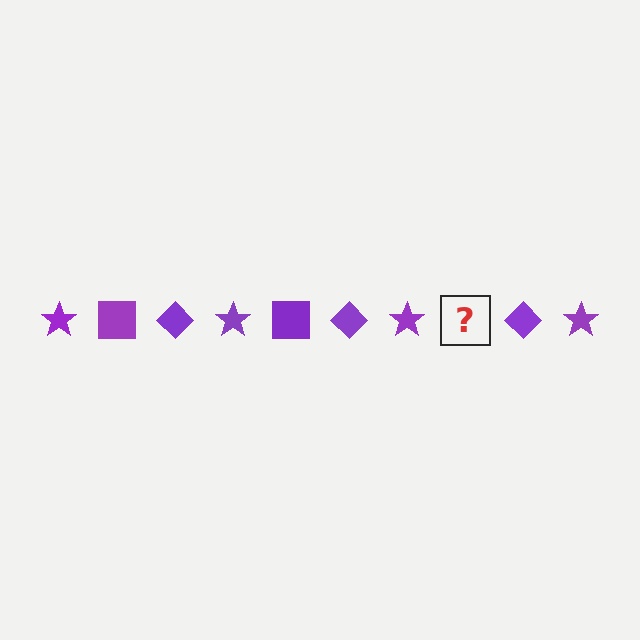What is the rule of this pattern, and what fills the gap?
The rule is that the pattern cycles through star, square, diamond shapes in purple. The gap should be filled with a purple square.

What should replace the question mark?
The question mark should be replaced with a purple square.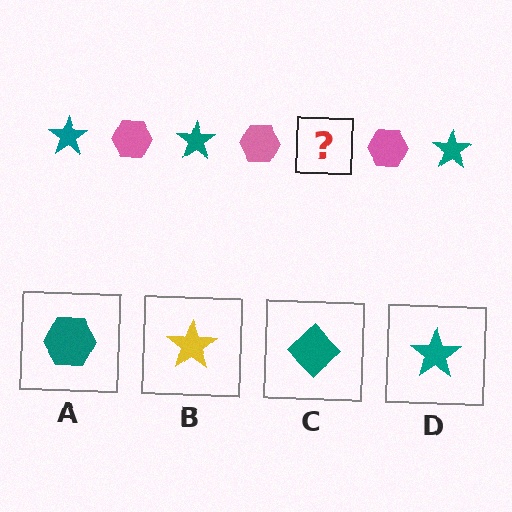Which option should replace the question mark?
Option D.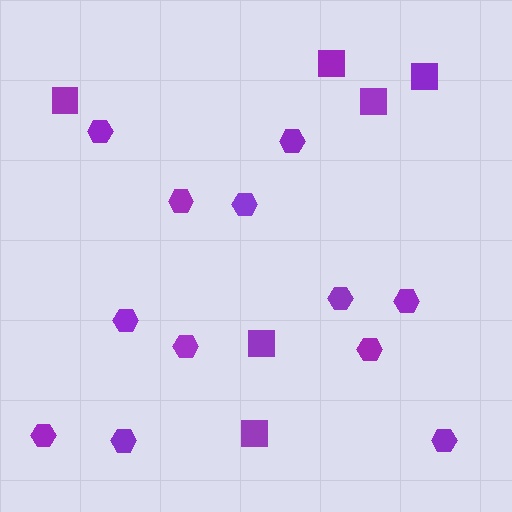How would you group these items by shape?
There are 2 groups: one group of hexagons (12) and one group of squares (6).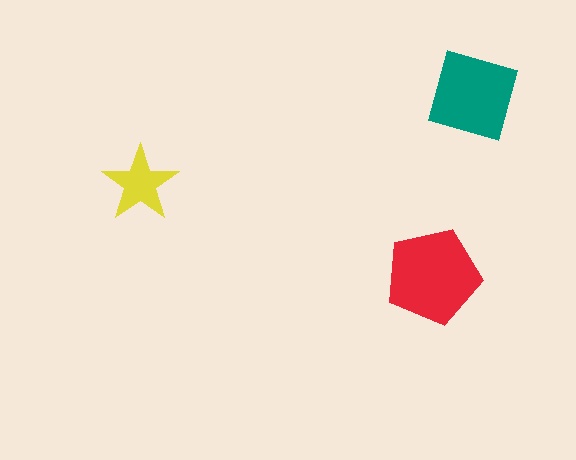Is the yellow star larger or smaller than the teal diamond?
Smaller.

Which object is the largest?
The red pentagon.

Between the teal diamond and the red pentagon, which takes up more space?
The red pentagon.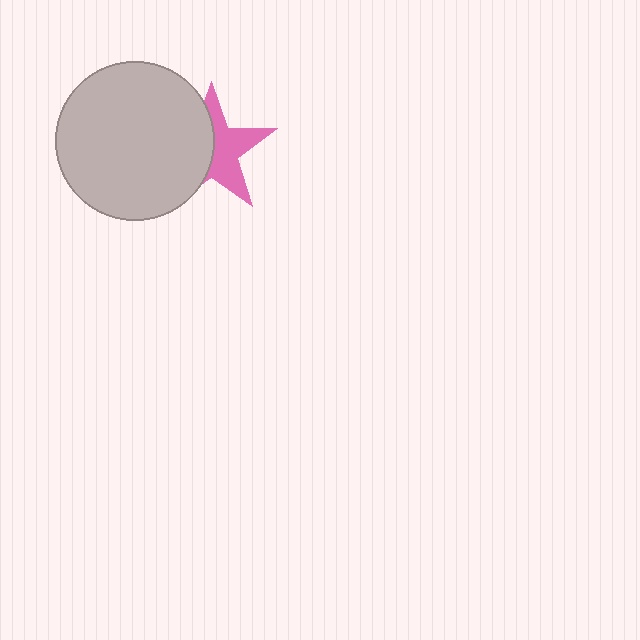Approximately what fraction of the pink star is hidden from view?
Roughly 49% of the pink star is hidden behind the light gray circle.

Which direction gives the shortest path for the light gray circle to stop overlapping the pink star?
Moving left gives the shortest separation.